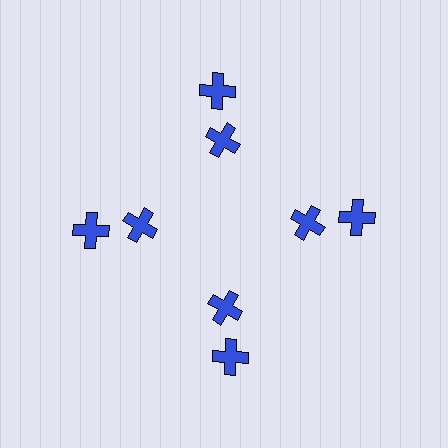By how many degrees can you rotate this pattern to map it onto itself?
The pattern maps onto itself every 90 degrees of rotation.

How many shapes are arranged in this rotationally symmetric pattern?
There are 8 shapes, arranged in 4 groups of 2.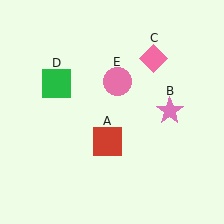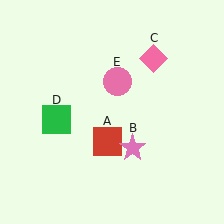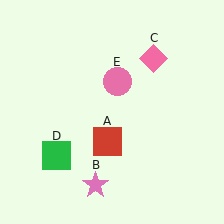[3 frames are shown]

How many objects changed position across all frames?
2 objects changed position: pink star (object B), green square (object D).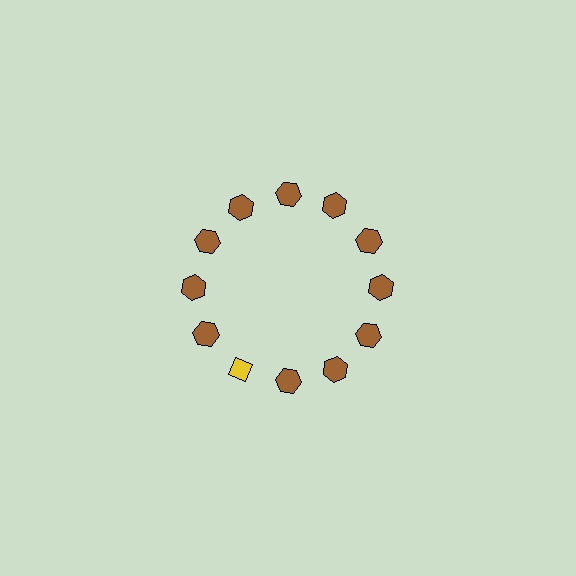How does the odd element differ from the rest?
It differs in both color (yellow instead of brown) and shape (diamond instead of hexagon).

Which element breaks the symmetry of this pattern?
The yellow diamond at roughly the 7 o'clock position breaks the symmetry. All other shapes are brown hexagons.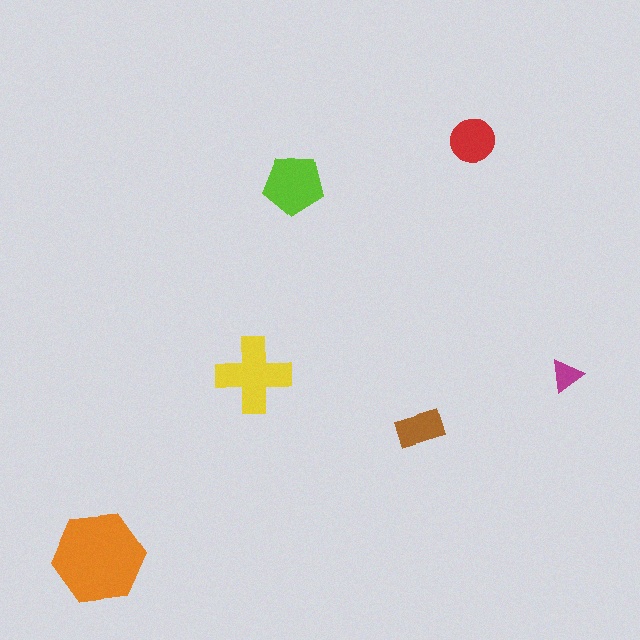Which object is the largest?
The orange hexagon.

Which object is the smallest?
The magenta triangle.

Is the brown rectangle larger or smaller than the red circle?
Smaller.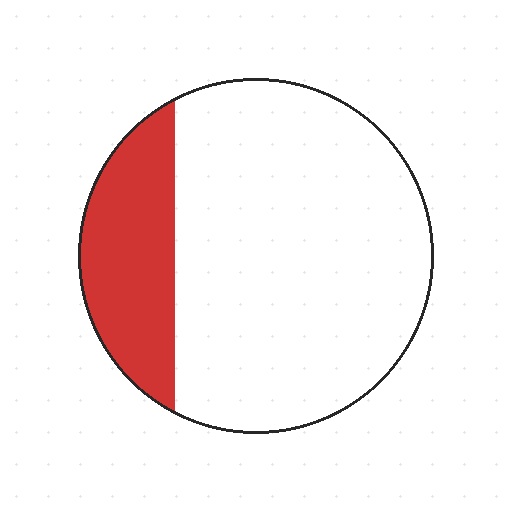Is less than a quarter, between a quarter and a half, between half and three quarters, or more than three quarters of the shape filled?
Less than a quarter.